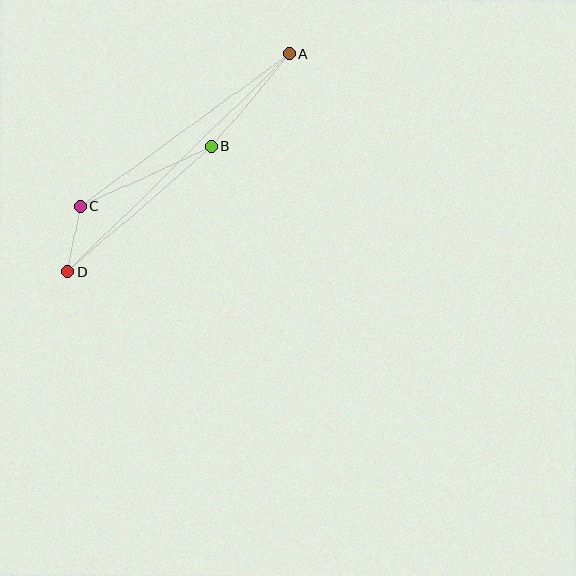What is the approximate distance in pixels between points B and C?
The distance between B and C is approximately 144 pixels.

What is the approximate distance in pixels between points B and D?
The distance between B and D is approximately 191 pixels.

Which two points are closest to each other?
Points C and D are closest to each other.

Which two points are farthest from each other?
Points A and D are farthest from each other.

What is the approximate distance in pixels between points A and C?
The distance between A and C is approximately 259 pixels.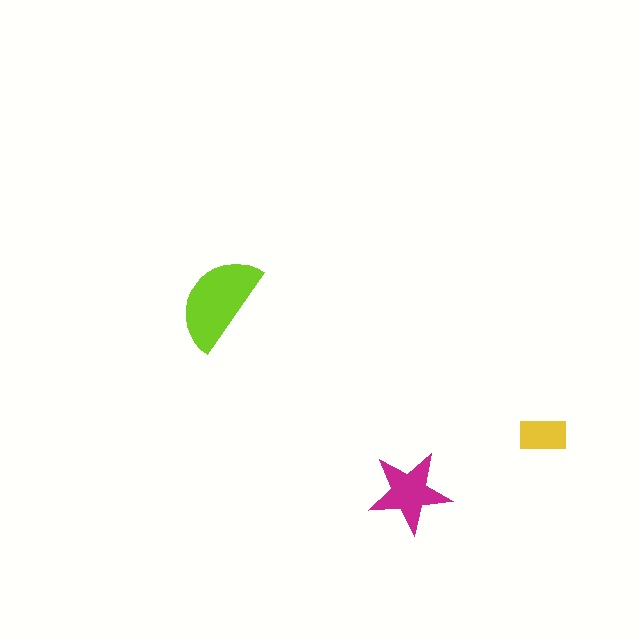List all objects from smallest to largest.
The yellow rectangle, the magenta star, the lime semicircle.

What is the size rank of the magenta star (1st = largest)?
2nd.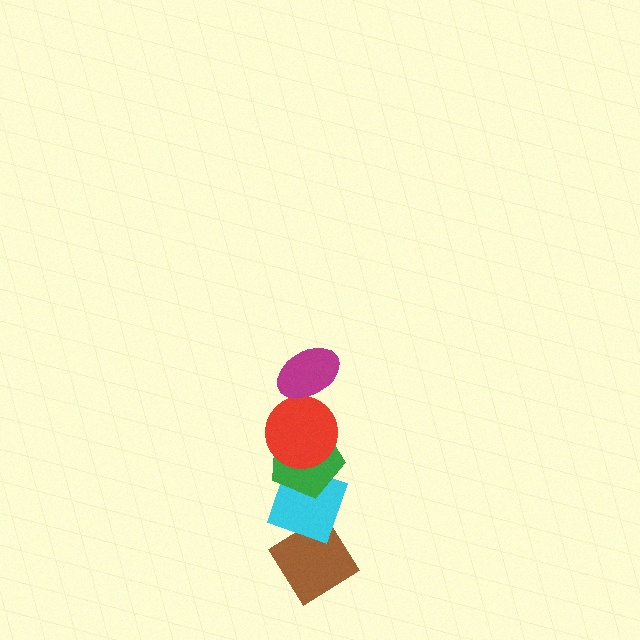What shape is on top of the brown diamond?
The cyan diamond is on top of the brown diamond.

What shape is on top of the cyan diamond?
The green pentagon is on top of the cyan diamond.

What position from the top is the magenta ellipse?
The magenta ellipse is 1st from the top.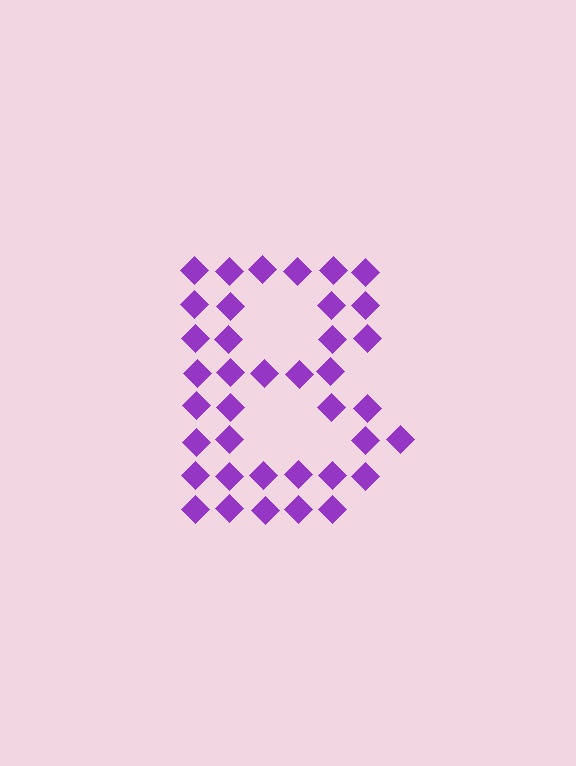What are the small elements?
The small elements are diamonds.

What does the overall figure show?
The overall figure shows the letter B.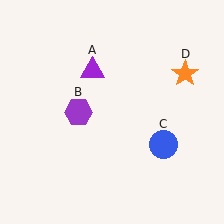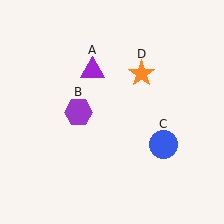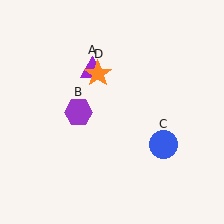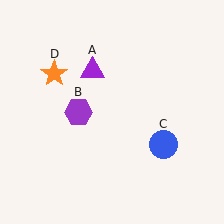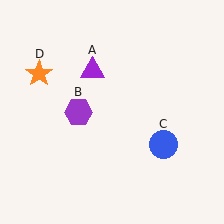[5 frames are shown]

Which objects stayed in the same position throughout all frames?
Purple triangle (object A) and purple hexagon (object B) and blue circle (object C) remained stationary.